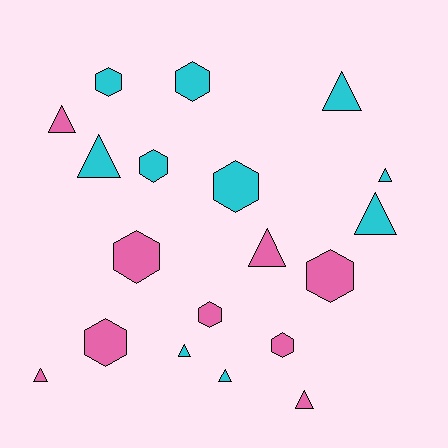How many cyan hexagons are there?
There are 4 cyan hexagons.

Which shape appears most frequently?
Triangle, with 10 objects.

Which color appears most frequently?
Cyan, with 10 objects.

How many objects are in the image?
There are 19 objects.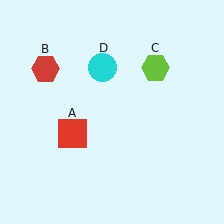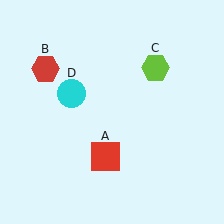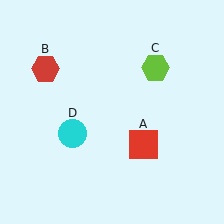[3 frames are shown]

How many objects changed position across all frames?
2 objects changed position: red square (object A), cyan circle (object D).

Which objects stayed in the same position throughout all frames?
Red hexagon (object B) and lime hexagon (object C) remained stationary.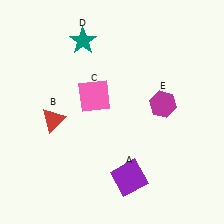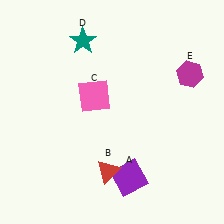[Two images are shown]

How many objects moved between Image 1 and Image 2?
2 objects moved between the two images.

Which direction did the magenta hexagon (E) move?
The magenta hexagon (E) moved up.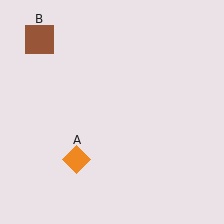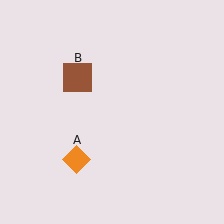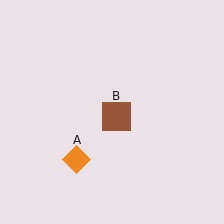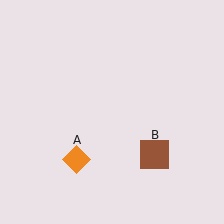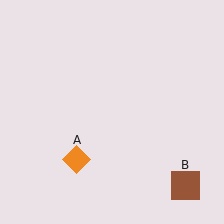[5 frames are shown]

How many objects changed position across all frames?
1 object changed position: brown square (object B).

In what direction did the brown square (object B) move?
The brown square (object B) moved down and to the right.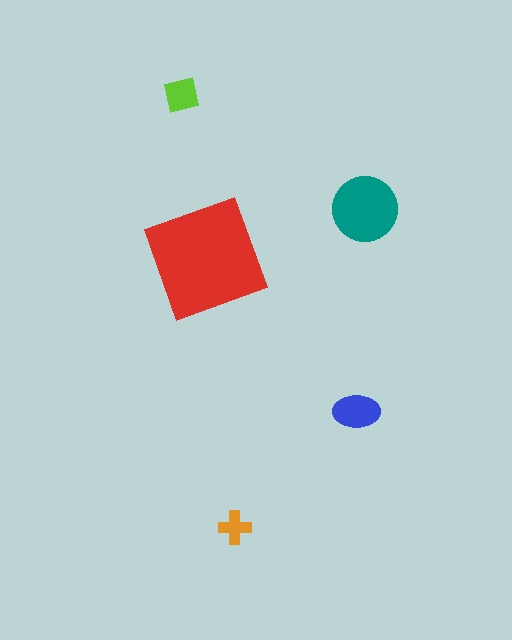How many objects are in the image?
There are 5 objects in the image.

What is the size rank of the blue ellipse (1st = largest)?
3rd.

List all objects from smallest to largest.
The orange cross, the lime square, the blue ellipse, the teal circle, the red square.